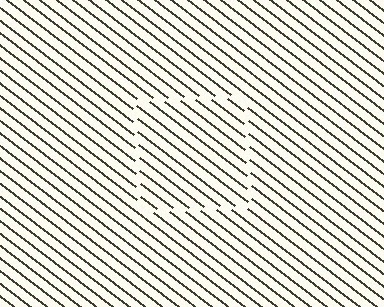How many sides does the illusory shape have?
4 sides — the line-ends trace a square.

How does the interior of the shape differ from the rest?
The interior of the shape contains the same grating, shifted by half a period — the contour is defined by the phase discontinuity where line-ends from the inner and outer gratings abut.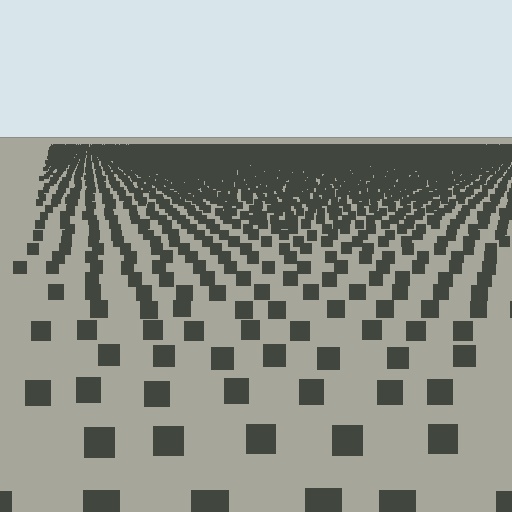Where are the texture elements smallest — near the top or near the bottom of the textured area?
Near the top.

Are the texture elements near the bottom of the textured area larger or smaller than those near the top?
Larger. Near the bottom, elements are closer to the viewer and appear at a bigger on-screen size.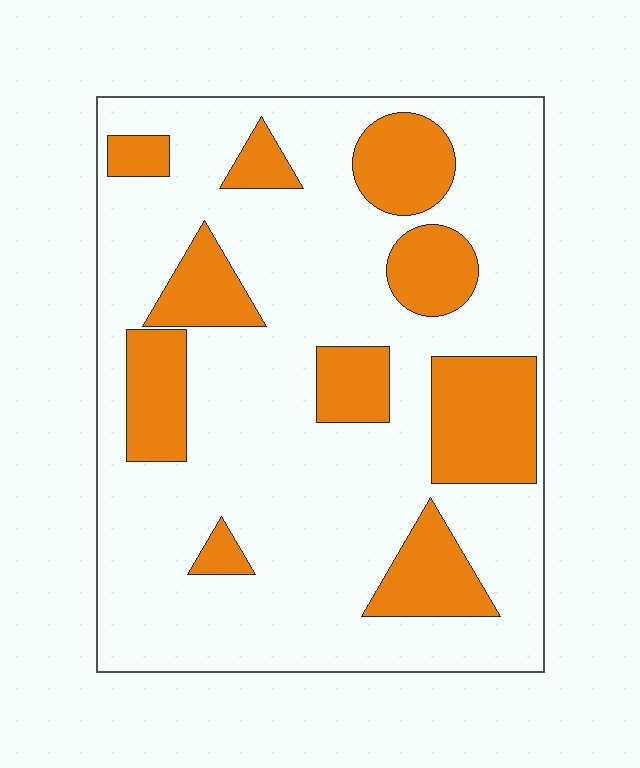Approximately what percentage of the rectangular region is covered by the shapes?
Approximately 25%.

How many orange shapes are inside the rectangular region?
10.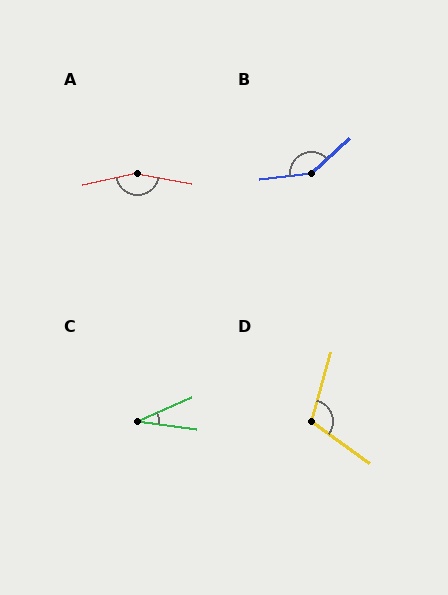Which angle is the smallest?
C, at approximately 31 degrees.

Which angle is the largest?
A, at approximately 157 degrees.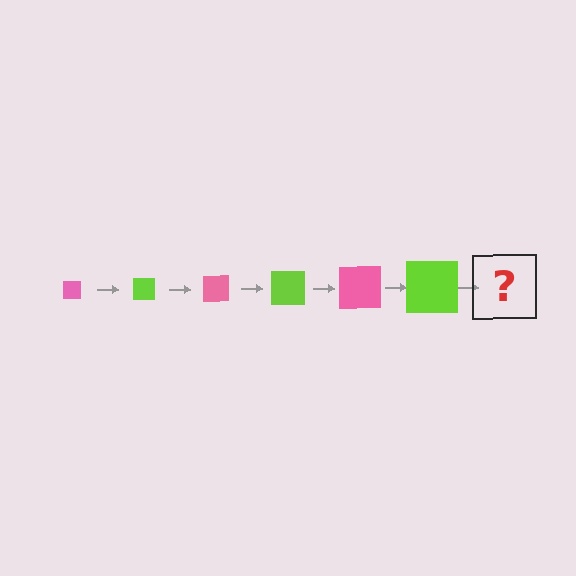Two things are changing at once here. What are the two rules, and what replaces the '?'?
The two rules are that the square grows larger each step and the color cycles through pink and lime. The '?' should be a pink square, larger than the previous one.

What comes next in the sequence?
The next element should be a pink square, larger than the previous one.